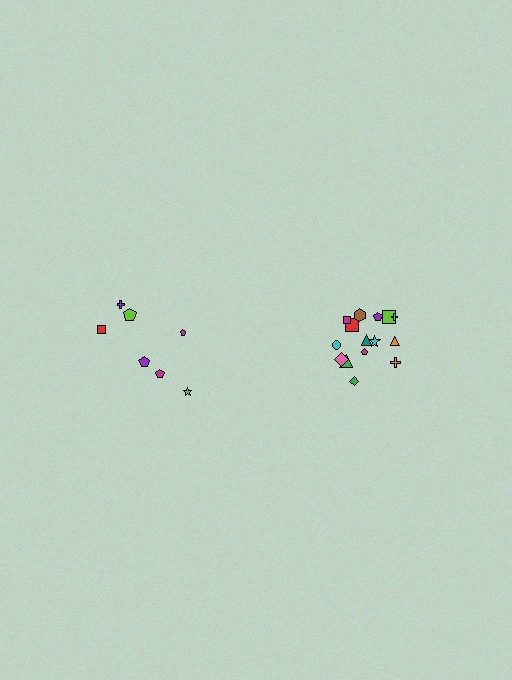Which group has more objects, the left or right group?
The right group.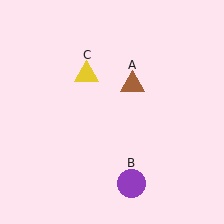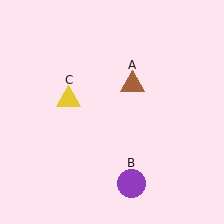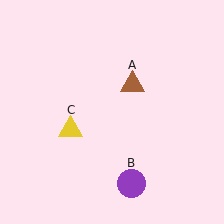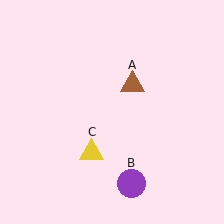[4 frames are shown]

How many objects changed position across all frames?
1 object changed position: yellow triangle (object C).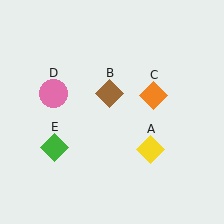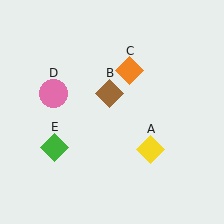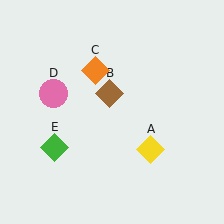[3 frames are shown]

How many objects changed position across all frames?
1 object changed position: orange diamond (object C).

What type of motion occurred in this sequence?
The orange diamond (object C) rotated counterclockwise around the center of the scene.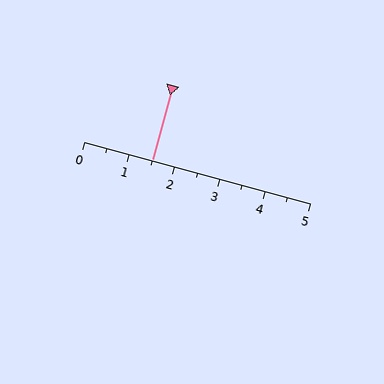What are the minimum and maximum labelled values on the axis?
The axis runs from 0 to 5.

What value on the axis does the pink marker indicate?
The marker indicates approximately 1.5.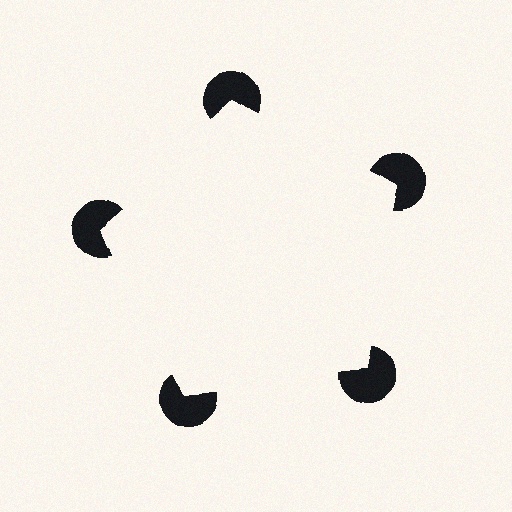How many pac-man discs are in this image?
There are 5 — one at each vertex of the illusory pentagon.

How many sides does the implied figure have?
5 sides.